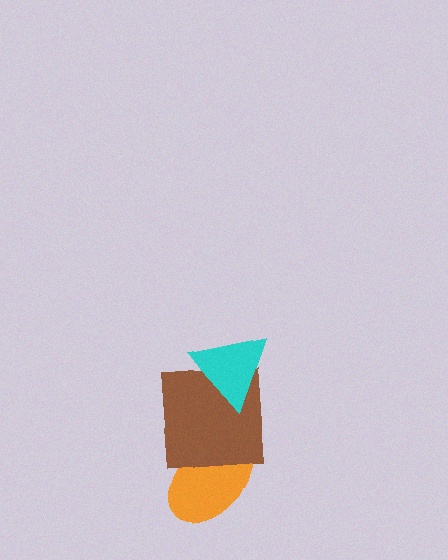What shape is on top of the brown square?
The cyan triangle is on top of the brown square.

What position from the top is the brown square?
The brown square is 2nd from the top.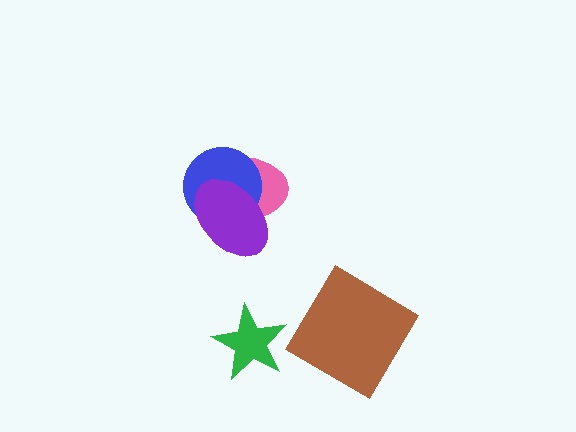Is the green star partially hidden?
No, no other shape covers it.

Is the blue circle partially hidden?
Yes, it is partially covered by another shape.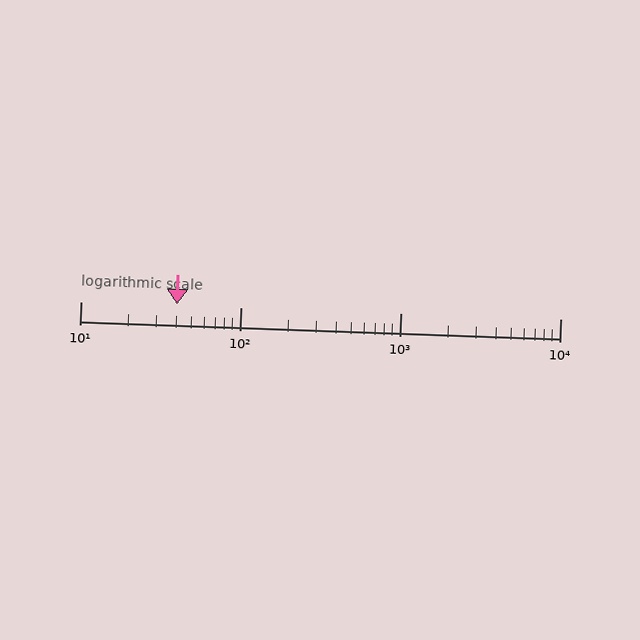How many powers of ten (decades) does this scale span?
The scale spans 3 decades, from 10 to 10000.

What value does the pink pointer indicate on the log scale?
The pointer indicates approximately 40.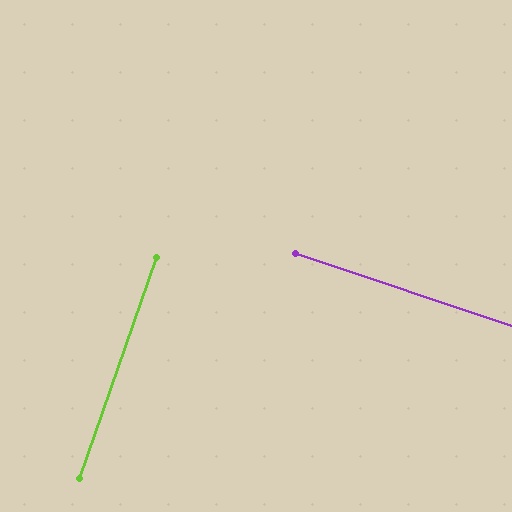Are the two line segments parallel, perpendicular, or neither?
Perpendicular — they meet at approximately 89°.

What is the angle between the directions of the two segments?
Approximately 89 degrees.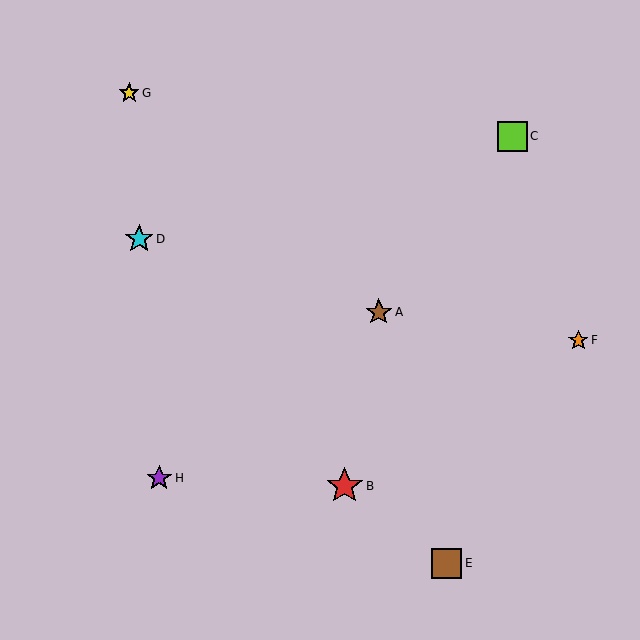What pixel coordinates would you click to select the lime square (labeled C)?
Click at (512, 136) to select the lime square C.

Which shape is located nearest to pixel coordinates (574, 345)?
The orange star (labeled F) at (578, 340) is nearest to that location.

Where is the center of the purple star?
The center of the purple star is at (159, 478).